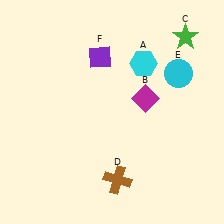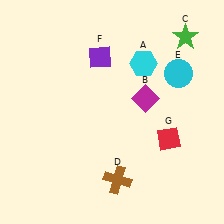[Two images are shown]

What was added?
A red diamond (G) was added in Image 2.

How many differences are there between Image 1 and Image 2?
There is 1 difference between the two images.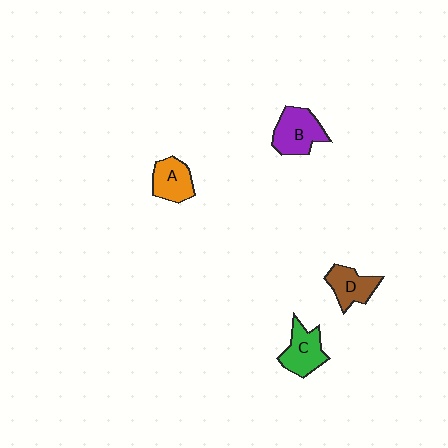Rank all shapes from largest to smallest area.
From largest to smallest: B (purple), C (green), D (brown), A (orange).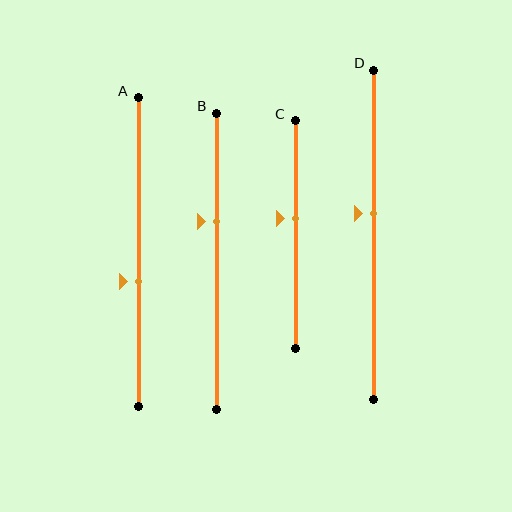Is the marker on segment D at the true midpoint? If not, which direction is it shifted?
No, the marker on segment D is shifted upward by about 7% of the segment length.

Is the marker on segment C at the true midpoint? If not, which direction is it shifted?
No, the marker on segment C is shifted upward by about 7% of the segment length.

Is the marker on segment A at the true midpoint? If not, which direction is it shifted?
No, the marker on segment A is shifted downward by about 10% of the segment length.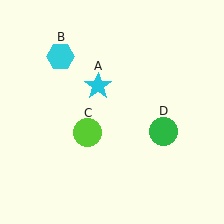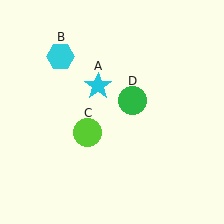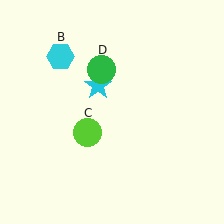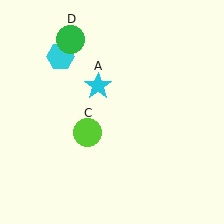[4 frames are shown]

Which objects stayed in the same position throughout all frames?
Cyan star (object A) and cyan hexagon (object B) and lime circle (object C) remained stationary.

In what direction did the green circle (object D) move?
The green circle (object D) moved up and to the left.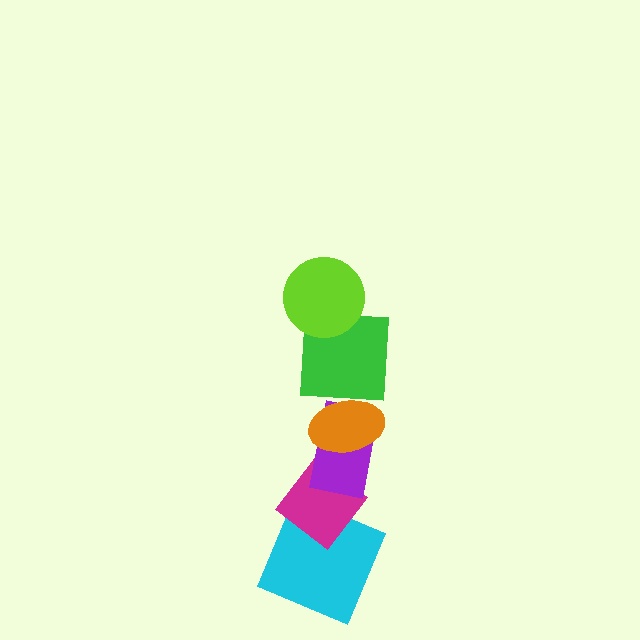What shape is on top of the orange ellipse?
The green square is on top of the orange ellipse.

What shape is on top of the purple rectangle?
The orange ellipse is on top of the purple rectangle.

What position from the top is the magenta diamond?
The magenta diamond is 5th from the top.